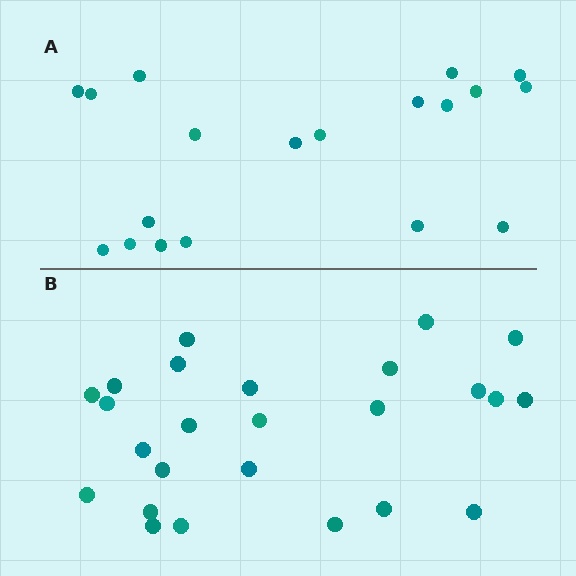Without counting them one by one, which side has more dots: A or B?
Region B (the bottom region) has more dots.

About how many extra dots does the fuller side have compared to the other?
Region B has about 6 more dots than region A.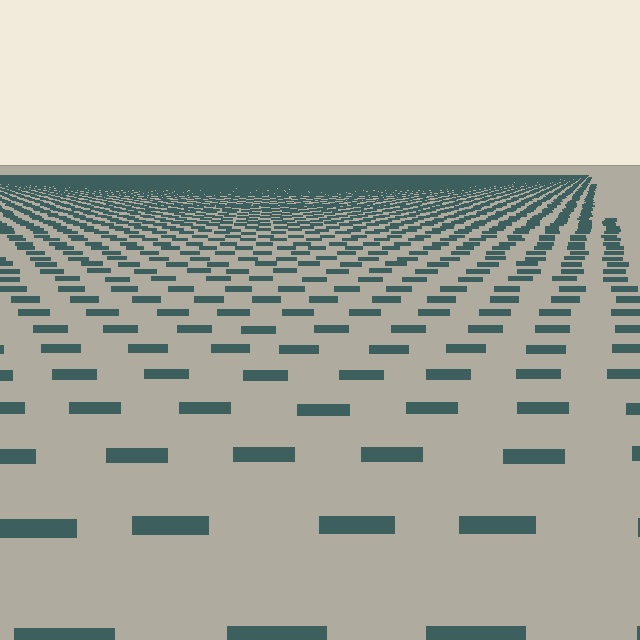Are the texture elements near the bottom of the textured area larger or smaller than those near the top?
Larger. Near the bottom, elements are closer to the viewer and appear at a bigger on-screen size.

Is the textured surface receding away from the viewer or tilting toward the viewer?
The surface is receding away from the viewer. Texture elements get smaller and denser toward the top.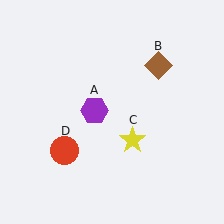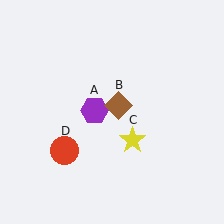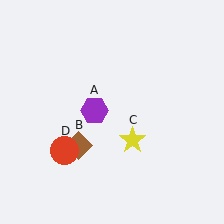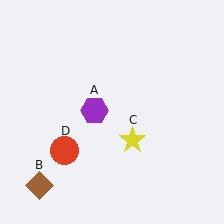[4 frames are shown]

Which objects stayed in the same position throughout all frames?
Purple hexagon (object A) and yellow star (object C) and red circle (object D) remained stationary.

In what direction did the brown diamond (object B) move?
The brown diamond (object B) moved down and to the left.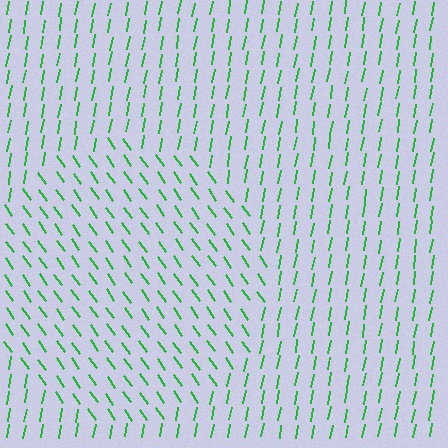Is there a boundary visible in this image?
Yes, there is a texture boundary formed by a change in line orientation.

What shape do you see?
I see a circle.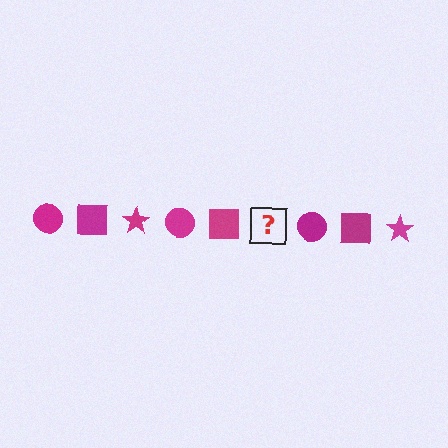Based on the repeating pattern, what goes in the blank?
The blank should be a magenta star.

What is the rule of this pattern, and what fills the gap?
The rule is that the pattern cycles through circle, square, star shapes in magenta. The gap should be filled with a magenta star.